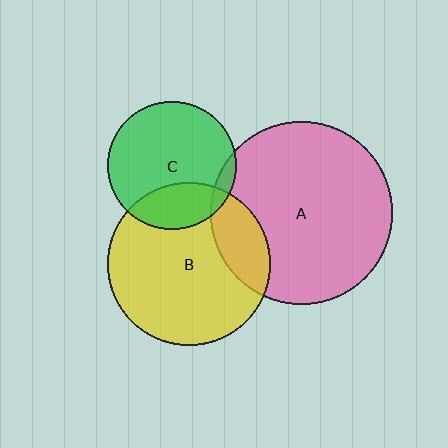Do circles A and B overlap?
Yes.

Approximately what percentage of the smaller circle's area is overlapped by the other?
Approximately 20%.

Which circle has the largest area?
Circle A (pink).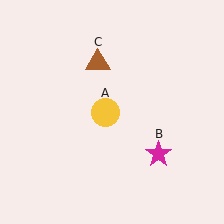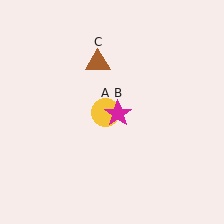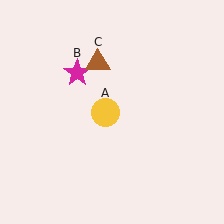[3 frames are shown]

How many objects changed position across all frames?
1 object changed position: magenta star (object B).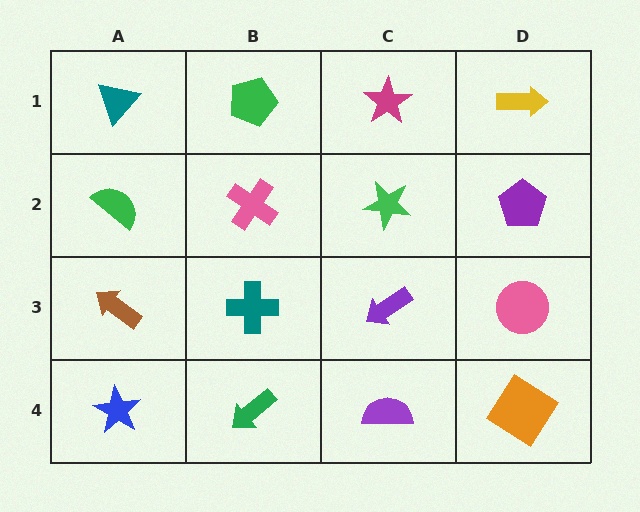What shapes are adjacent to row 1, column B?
A pink cross (row 2, column B), a teal triangle (row 1, column A), a magenta star (row 1, column C).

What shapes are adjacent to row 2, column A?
A teal triangle (row 1, column A), a brown arrow (row 3, column A), a pink cross (row 2, column B).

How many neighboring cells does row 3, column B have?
4.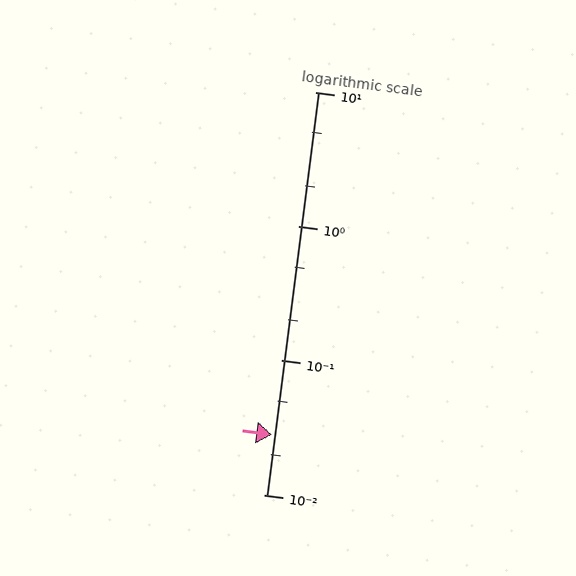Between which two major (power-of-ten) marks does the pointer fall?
The pointer is between 0.01 and 0.1.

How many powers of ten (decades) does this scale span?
The scale spans 3 decades, from 0.01 to 10.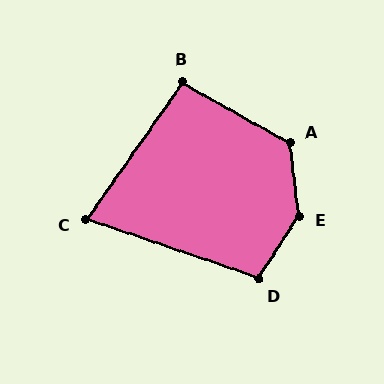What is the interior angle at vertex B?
Approximately 96 degrees (obtuse).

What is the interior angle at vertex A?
Approximately 126 degrees (obtuse).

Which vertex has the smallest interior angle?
C, at approximately 74 degrees.